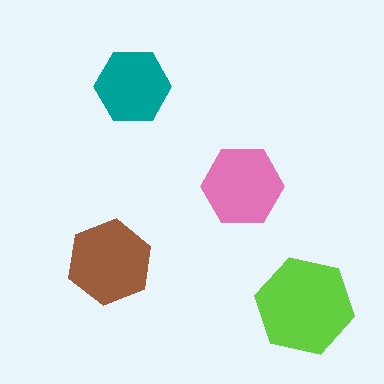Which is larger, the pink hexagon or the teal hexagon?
The pink one.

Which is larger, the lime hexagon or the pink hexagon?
The lime one.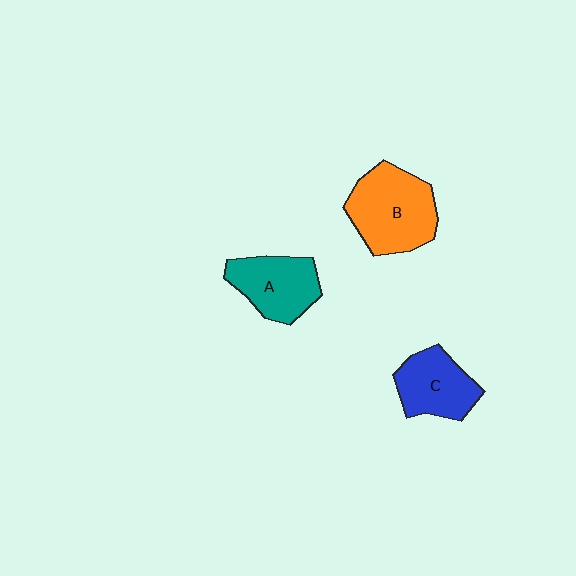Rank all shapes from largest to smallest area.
From largest to smallest: B (orange), A (teal), C (blue).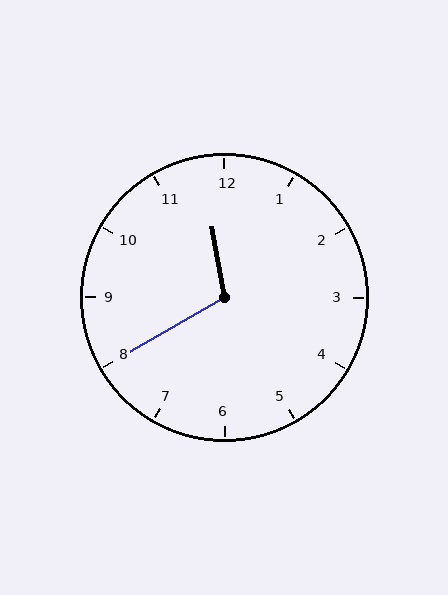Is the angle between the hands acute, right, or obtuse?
It is obtuse.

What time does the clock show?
11:40.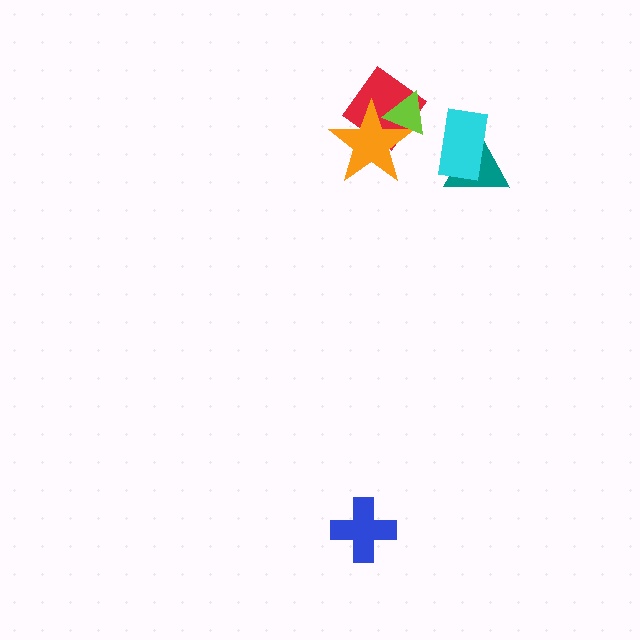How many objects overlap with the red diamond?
2 objects overlap with the red diamond.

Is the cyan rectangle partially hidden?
No, no other shape covers it.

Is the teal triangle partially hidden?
Yes, it is partially covered by another shape.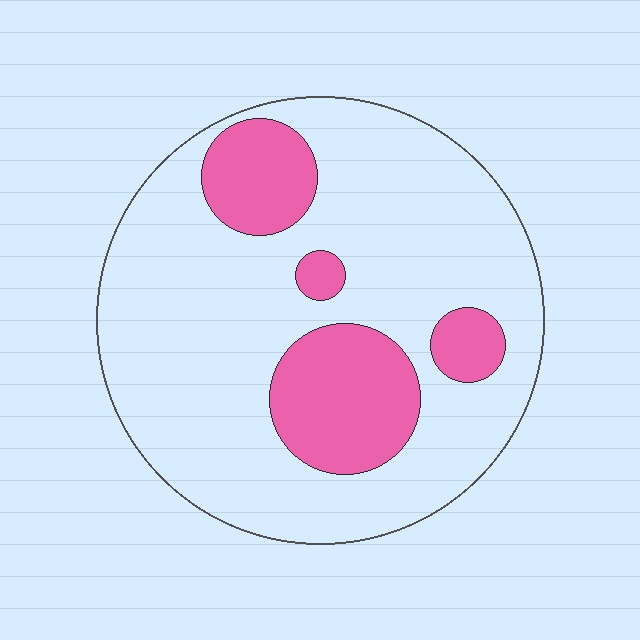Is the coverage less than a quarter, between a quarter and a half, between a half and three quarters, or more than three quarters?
Less than a quarter.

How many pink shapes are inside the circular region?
4.